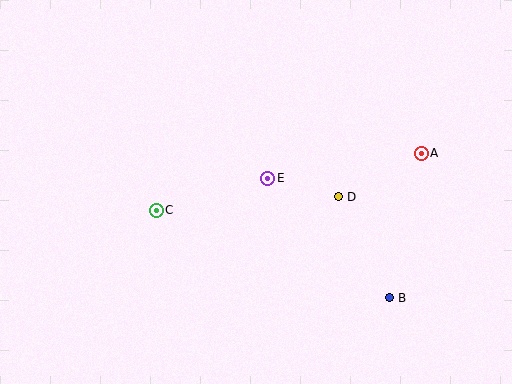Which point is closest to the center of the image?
Point E at (268, 178) is closest to the center.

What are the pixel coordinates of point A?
Point A is at (421, 153).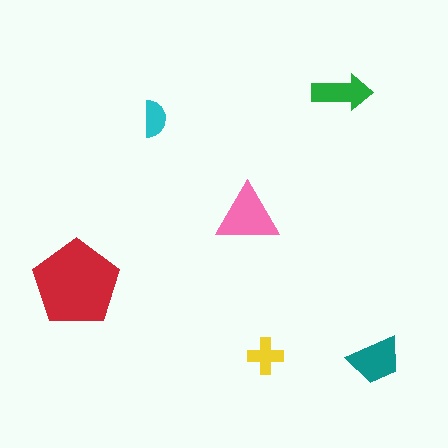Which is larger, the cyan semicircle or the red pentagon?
The red pentagon.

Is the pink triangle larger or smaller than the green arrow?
Larger.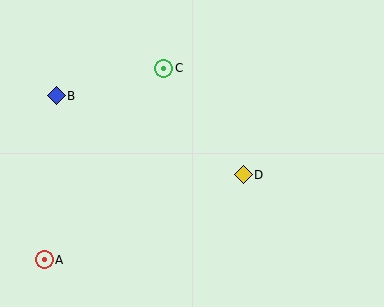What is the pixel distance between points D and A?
The distance between D and A is 217 pixels.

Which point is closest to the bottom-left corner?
Point A is closest to the bottom-left corner.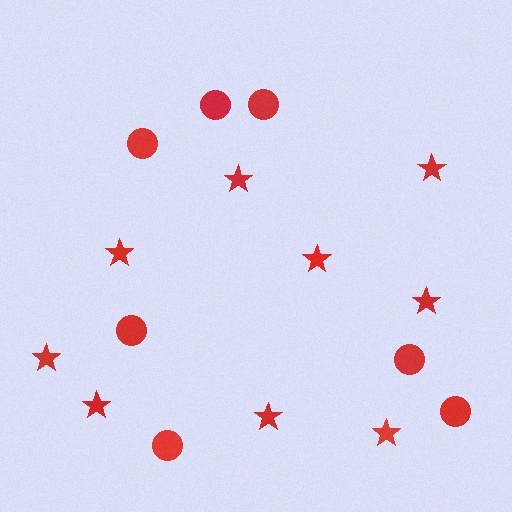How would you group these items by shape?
There are 2 groups: one group of circles (7) and one group of stars (9).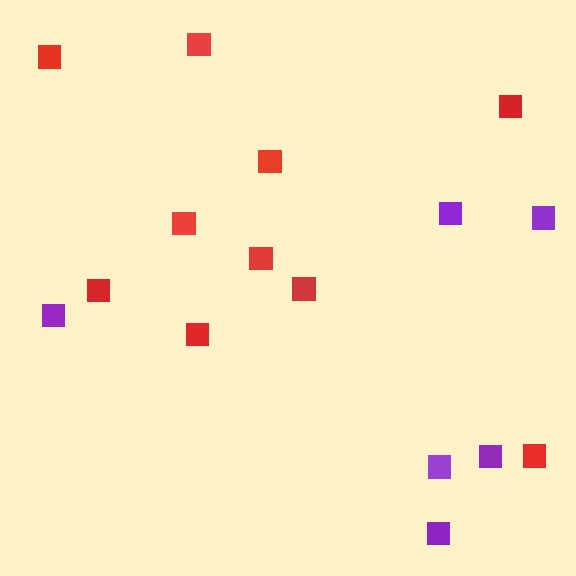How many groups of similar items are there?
There are 2 groups: one group of purple squares (6) and one group of red squares (10).